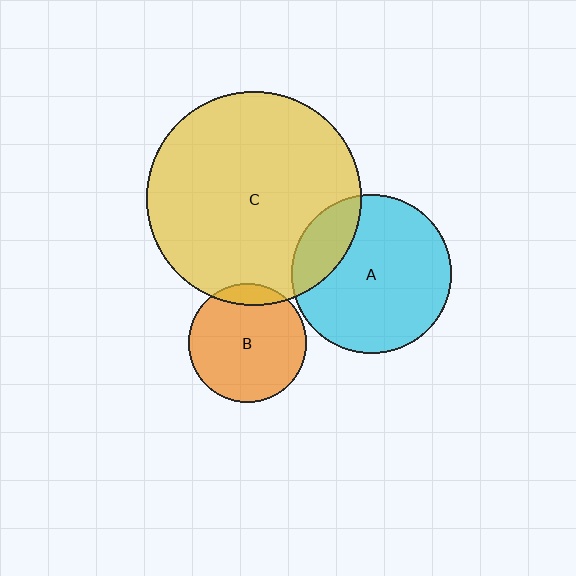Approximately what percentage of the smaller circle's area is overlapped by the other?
Approximately 10%.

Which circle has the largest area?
Circle C (yellow).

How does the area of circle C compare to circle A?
Approximately 1.8 times.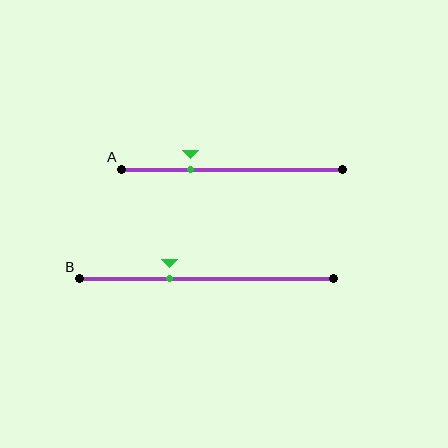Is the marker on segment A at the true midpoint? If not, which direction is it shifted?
No, the marker on segment A is shifted to the left by about 19% of the segment length.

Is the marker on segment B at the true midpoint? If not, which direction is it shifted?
No, the marker on segment B is shifted to the left by about 15% of the segment length.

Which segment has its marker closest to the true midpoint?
Segment B has its marker closest to the true midpoint.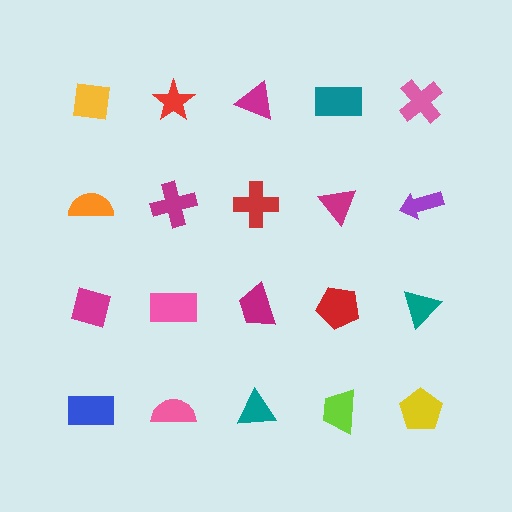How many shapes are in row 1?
5 shapes.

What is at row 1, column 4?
A teal rectangle.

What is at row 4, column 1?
A blue rectangle.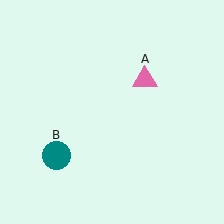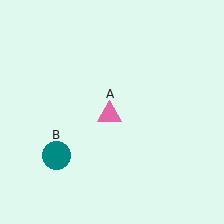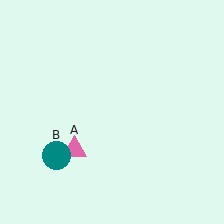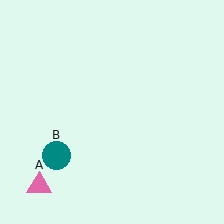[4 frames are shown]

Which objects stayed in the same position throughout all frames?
Teal circle (object B) remained stationary.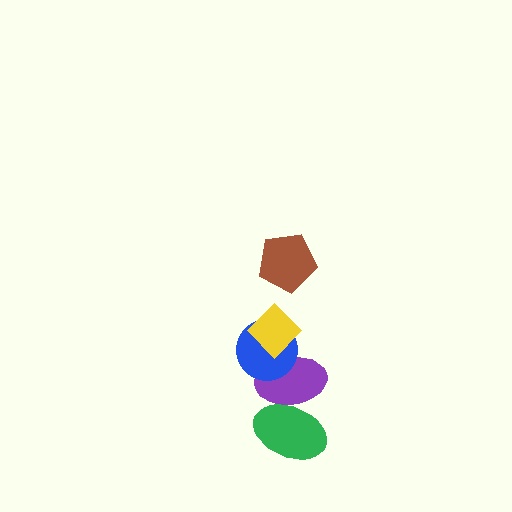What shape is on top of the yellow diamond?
The brown pentagon is on top of the yellow diamond.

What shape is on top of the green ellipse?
The purple ellipse is on top of the green ellipse.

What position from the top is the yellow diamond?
The yellow diamond is 2nd from the top.